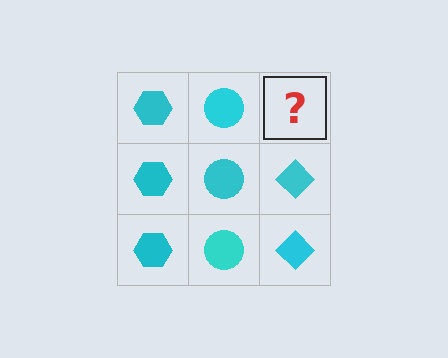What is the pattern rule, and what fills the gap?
The rule is that each column has a consistent shape. The gap should be filled with a cyan diamond.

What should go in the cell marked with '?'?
The missing cell should contain a cyan diamond.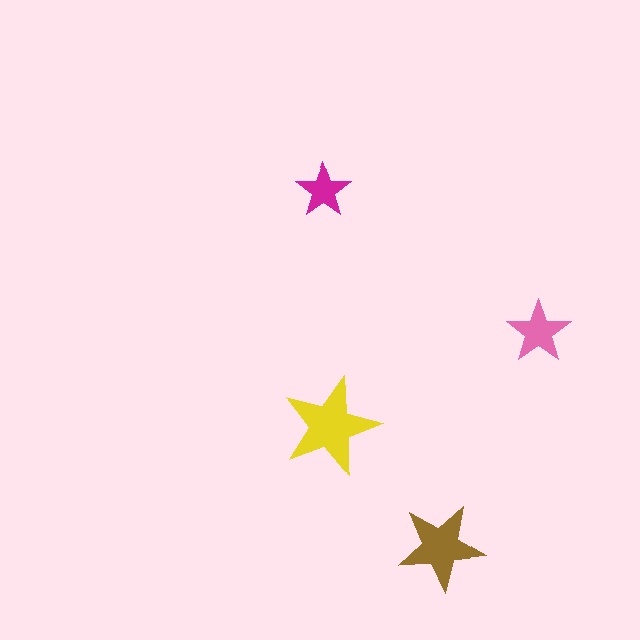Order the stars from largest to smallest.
the yellow one, the brown one, the pink one, the magenta one.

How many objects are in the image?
There are 4 objects in the image.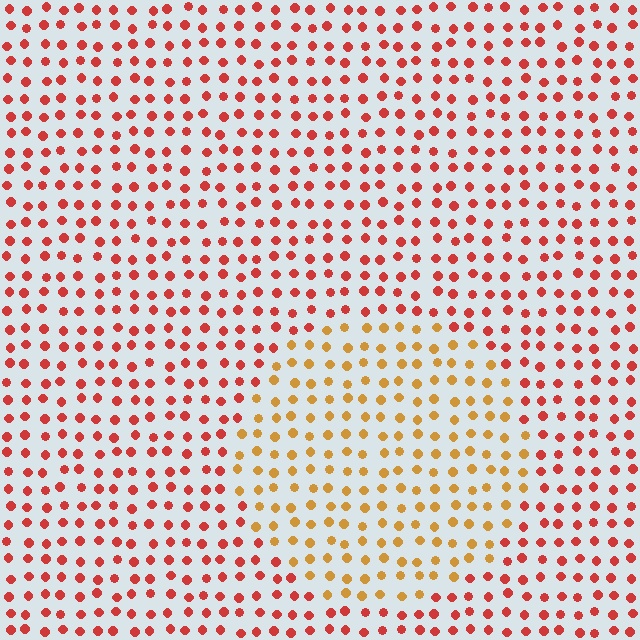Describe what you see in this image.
The image is filled with small red elements in a uniform arrangement. A circle-shaped region is visible where the elements are tinted to a slightly different hue, forming a subtle color boundary.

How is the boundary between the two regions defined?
The boundary is defined purely by a slight shift in hue (about 38 degrees). Spacing, size, and orientation are identical on both sides.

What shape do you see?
I see a circle.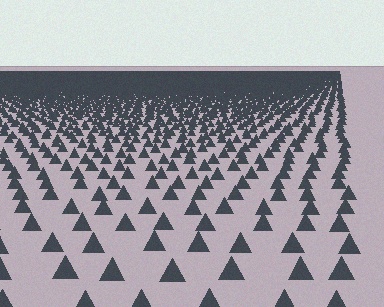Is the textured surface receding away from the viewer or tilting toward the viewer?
The surface is receding away from the viewer. Texture elements get smaller and denser toward the top.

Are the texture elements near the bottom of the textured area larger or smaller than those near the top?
Larger. Near the bottom, elements are closer to the viewer and appear at a bigger on-screen size.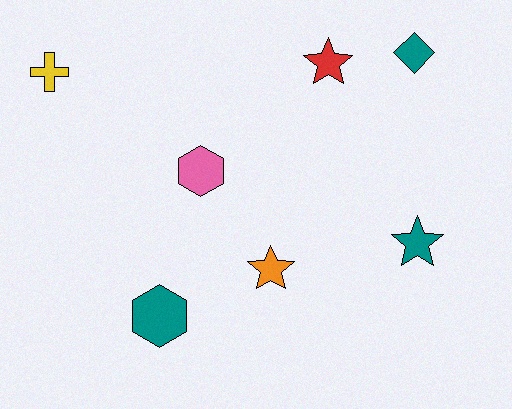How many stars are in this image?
There are 3 stars.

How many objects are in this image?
There are 7 objects.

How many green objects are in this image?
There are no green objects.